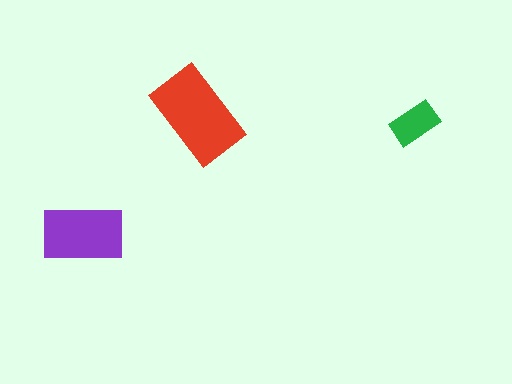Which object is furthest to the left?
The purple rectangle is leftmost.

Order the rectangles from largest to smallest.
the red one, the purple one, the green one.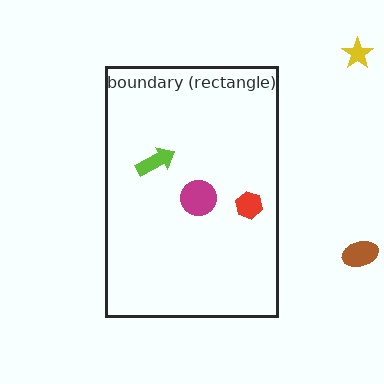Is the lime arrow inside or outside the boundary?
Inside.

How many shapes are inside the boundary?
3 inside, 2 outside.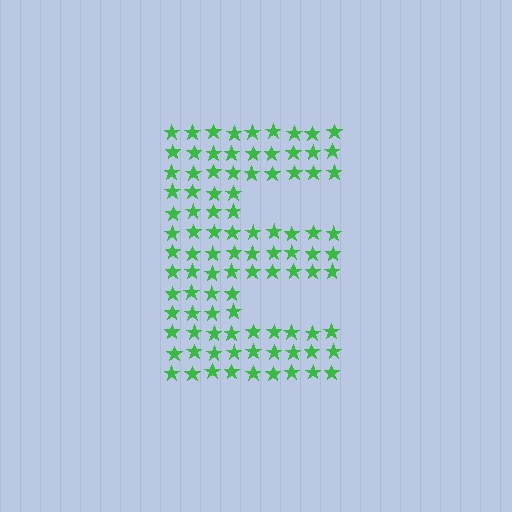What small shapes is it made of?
It is made of small stars.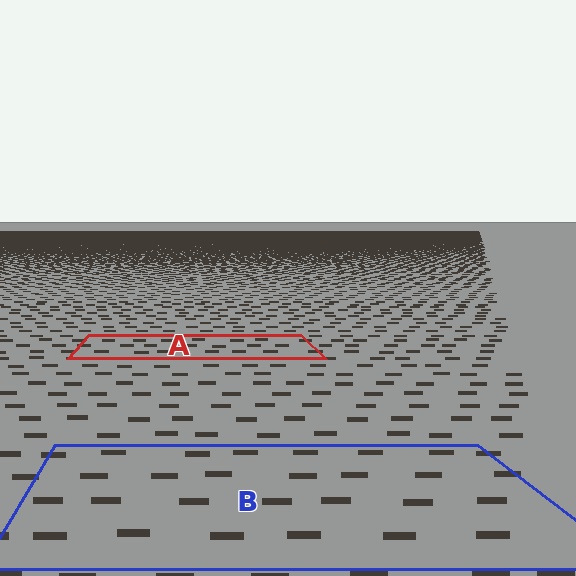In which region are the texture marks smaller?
The texture marks are smaller in region A, because it is farther away.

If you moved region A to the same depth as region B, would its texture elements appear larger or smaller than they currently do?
They would appear larger. At a closer depth, the same texture elements are projected at a bigger on-screen size.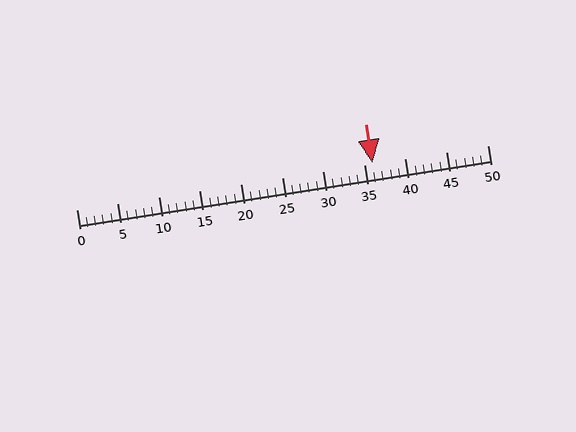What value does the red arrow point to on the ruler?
The red arrow points to approximately 36.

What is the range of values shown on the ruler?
The ruler shows values from 0 to 50.